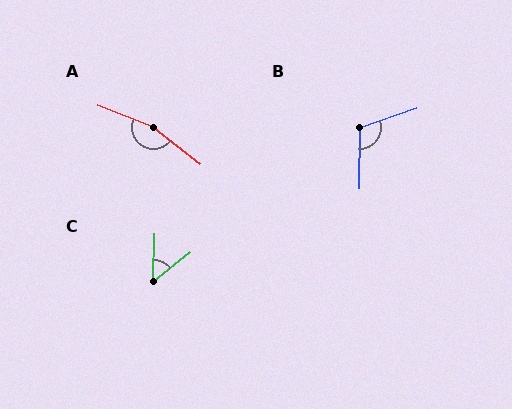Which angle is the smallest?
C, at approximately 50 degrees.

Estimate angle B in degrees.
Approximately 109 degrees.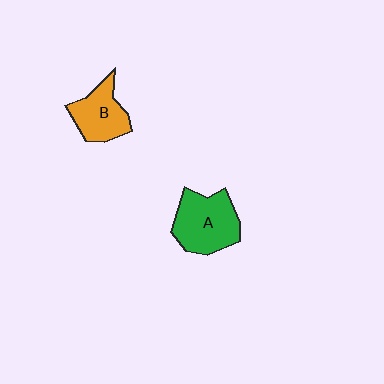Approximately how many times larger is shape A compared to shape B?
Approximately 1.4 times.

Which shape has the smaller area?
Shape B (orange).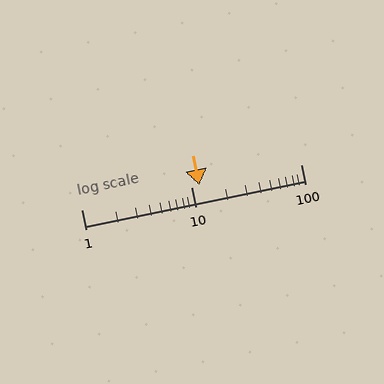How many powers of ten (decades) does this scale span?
The scale spans 2 decades, from 1 to 100.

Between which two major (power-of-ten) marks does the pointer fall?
The pointer is between 10 and 100.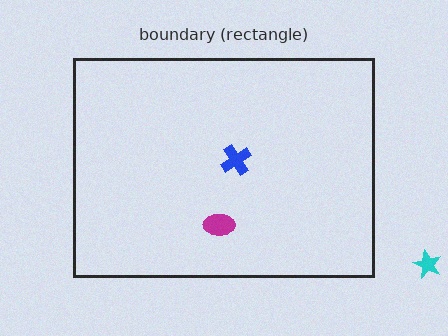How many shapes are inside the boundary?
2 inside, 1 outside.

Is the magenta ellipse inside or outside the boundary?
Inside.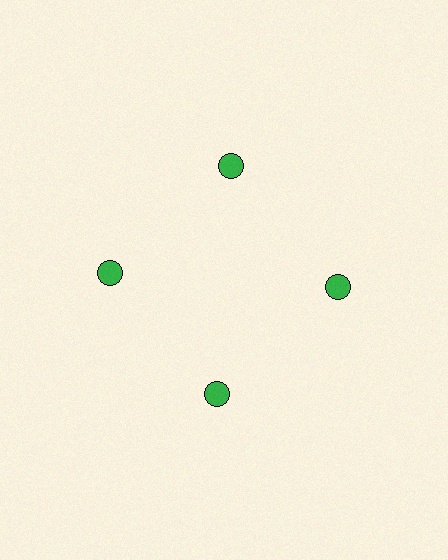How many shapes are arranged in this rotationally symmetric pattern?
There are 4 shapes, arranged in 4 groups of 1.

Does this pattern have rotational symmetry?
Yes, this pattern has 4-fold rotational symmetry. It looks the same after rotating 90 degrees around the center.